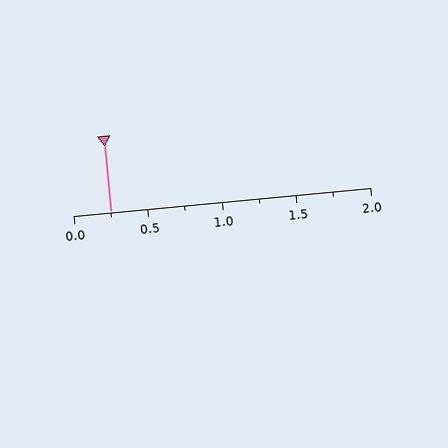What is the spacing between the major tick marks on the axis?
The major ticks are spaced 0.5 apart.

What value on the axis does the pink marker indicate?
The marker indicates approximately 0.25.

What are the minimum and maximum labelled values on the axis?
The axis runs from 0.0 to 2.0.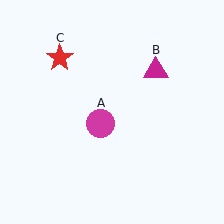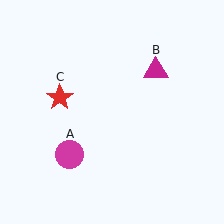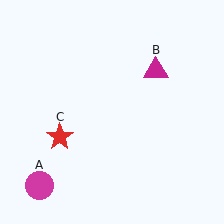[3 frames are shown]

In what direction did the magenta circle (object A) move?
The magenta circle (object A) moved down and to the left.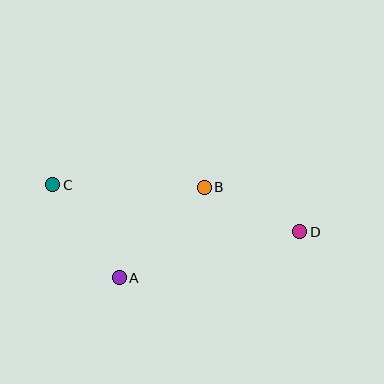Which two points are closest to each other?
Points B and D are closest to each other.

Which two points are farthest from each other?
Points C and D are farthest from each other.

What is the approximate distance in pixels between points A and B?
The distance between A and B is approximately 124 pixels.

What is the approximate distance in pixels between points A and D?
The distance between A and D is approximately 186 pixels.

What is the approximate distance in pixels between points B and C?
The distance between B and C is approximately 151 pixels.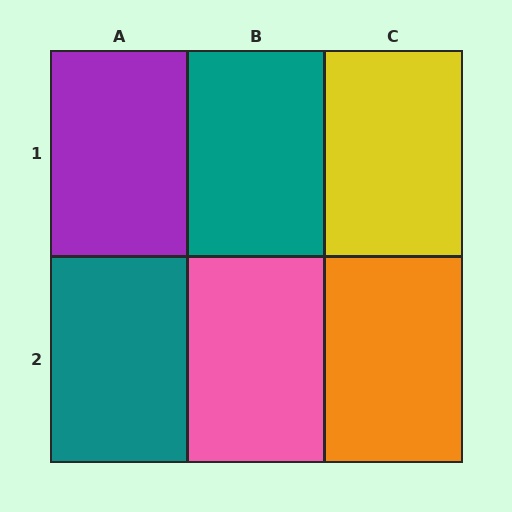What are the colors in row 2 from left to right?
Teal, pink, orange.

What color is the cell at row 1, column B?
Teal.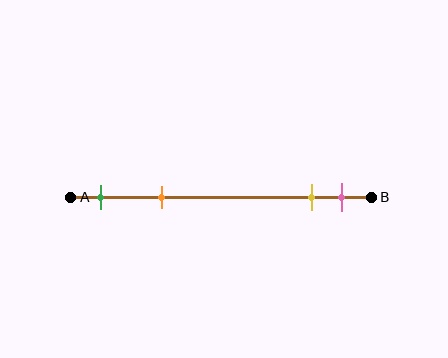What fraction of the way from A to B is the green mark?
The green mark is approximately 10% (0.1) of the way from A to B.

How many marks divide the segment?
There are 4 marks dividing the segment.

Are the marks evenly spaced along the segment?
No, the marks are not evenly spaced.